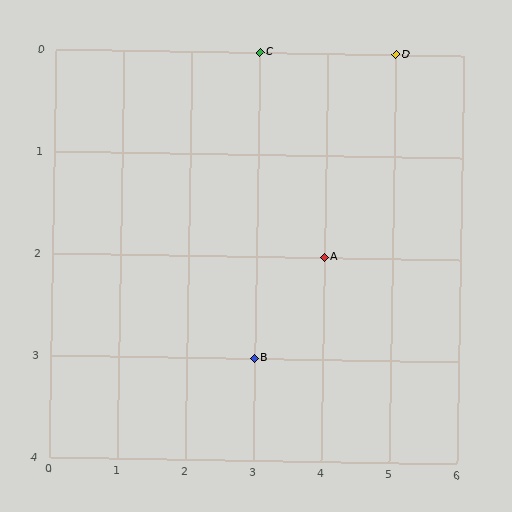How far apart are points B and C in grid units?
Points B and C are 3 rows apart.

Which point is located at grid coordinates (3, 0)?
Point C is at (3, 0).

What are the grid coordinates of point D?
Point D is at grid coordinates (5, 0).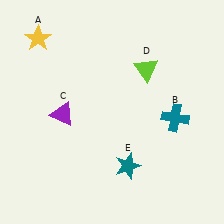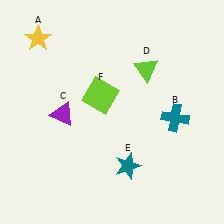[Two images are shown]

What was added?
A lime square (F) was added in Image 2.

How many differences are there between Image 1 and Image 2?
There is 1 difference between the two images.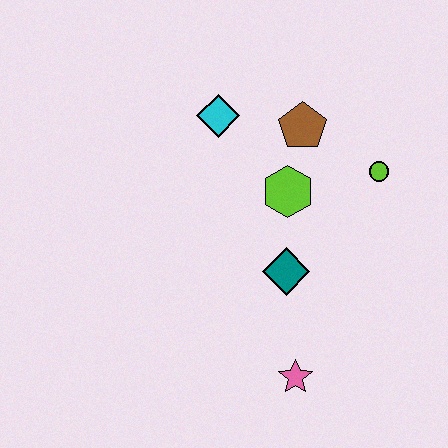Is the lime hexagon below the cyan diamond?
Yes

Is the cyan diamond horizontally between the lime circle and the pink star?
No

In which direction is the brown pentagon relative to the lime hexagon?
The brown pentagon is above the lime hexagon.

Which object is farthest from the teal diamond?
The cyan diamond is farthest from the teal diamond.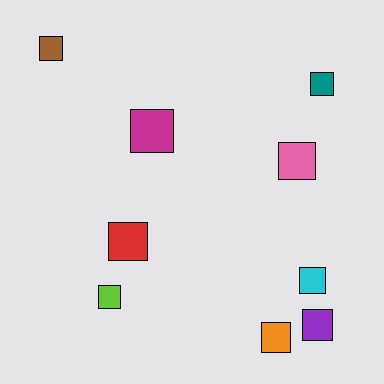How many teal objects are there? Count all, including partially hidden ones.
There is 1 teal object.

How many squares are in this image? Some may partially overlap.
There are 9 squares.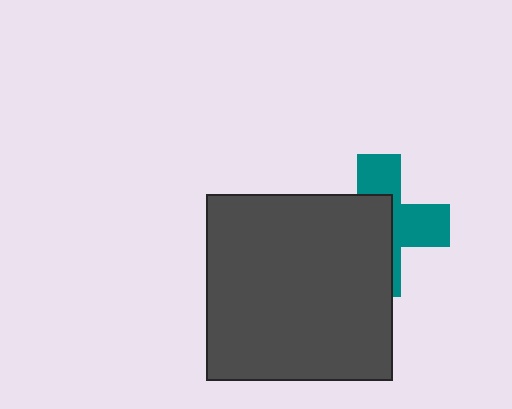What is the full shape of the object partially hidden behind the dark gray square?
The partially hidden object is a teal cross.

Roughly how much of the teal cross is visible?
A small part of it is visible (roughly 44%).